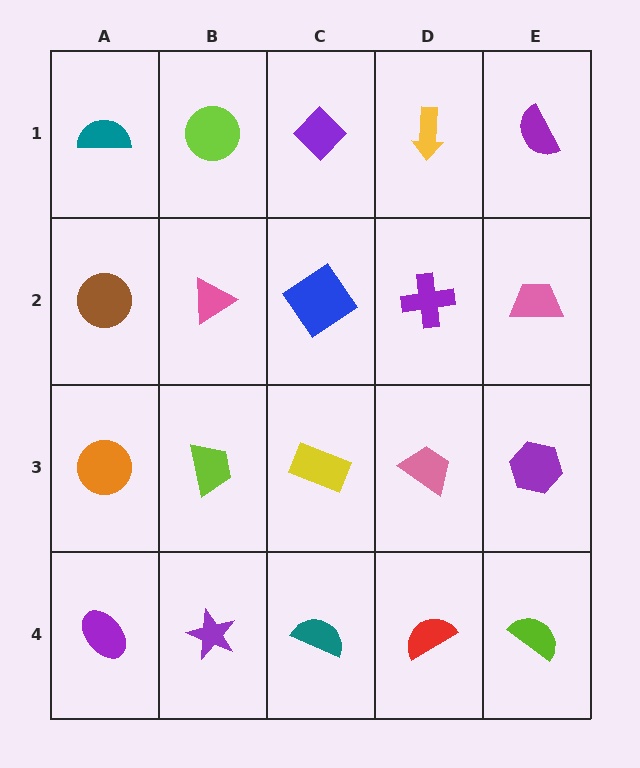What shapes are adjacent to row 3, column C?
A blue diamond (row 2, column C), a teal semicircle (row 4, column C), a lime trapezoid (row 3, column B), a pink trapezoid (row 3, column D).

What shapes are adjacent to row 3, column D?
A purple cross (row 2, column D), a red semicircle (row 4, column D), a yellow rectangle (row 3, column C), a purple hexagon (row 3, column E).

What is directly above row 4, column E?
A purple hexagon.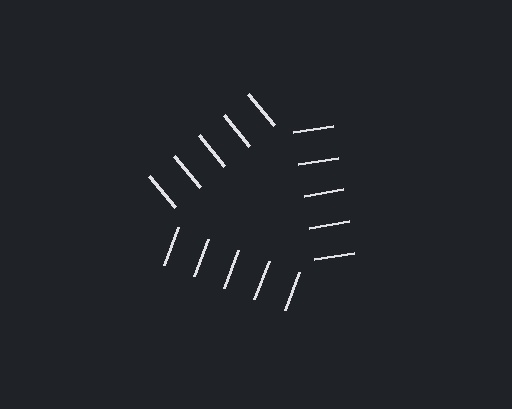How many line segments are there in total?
15 — 5 along each of the 3 edges.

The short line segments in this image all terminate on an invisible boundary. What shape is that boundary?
An illusory triangle — the line segments terminate on its edges but no continuous stroke is drawn.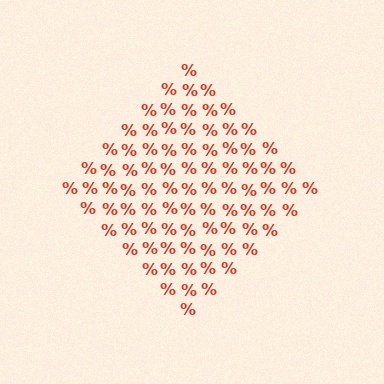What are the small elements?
The small elements are percent signs.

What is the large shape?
The large shape is a diamond.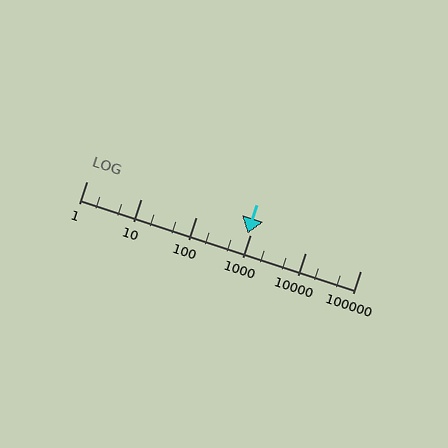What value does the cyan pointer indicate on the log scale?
The pointer indicates approximately 870.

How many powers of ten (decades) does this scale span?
The scale spans 5 decades, from 1 to 100000.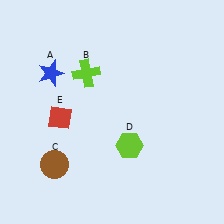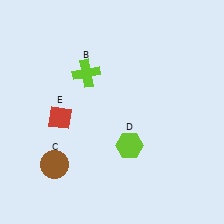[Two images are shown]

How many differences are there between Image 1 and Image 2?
There is 1 difference between the two images.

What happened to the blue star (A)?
The blue star (A) was removed in Image 2. It was in the top-left area of Image 1.